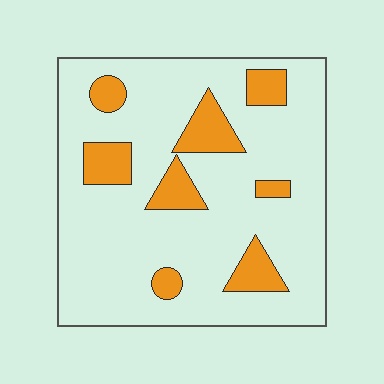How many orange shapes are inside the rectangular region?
8.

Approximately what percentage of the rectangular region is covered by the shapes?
Approximately 15%.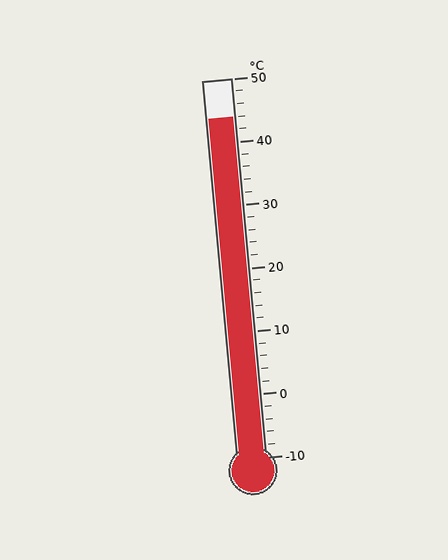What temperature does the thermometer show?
The thermometer shows approximately 44°C.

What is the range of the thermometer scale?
The thermometer scale ranges from -10°C to 50°C.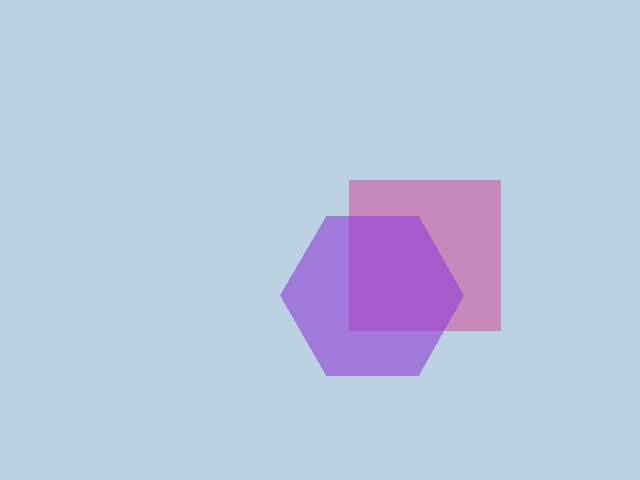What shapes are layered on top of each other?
The layered shapes are: a magenta square, a purple hexagon.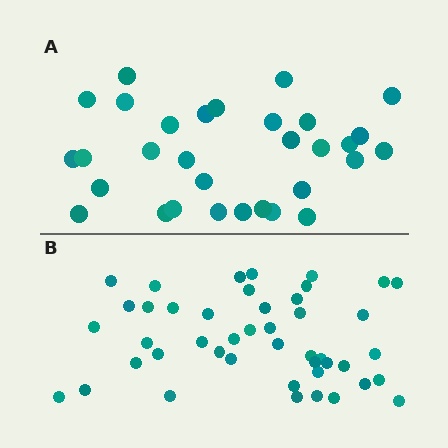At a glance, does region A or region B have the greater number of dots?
Region B (the bottom region) has more dots.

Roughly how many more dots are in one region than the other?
Region B has approximately 15 more dots than region A.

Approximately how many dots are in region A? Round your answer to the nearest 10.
About 30 dots. (The exact count is 31, which rounds to 30.)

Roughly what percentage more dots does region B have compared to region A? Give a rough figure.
About 45% more.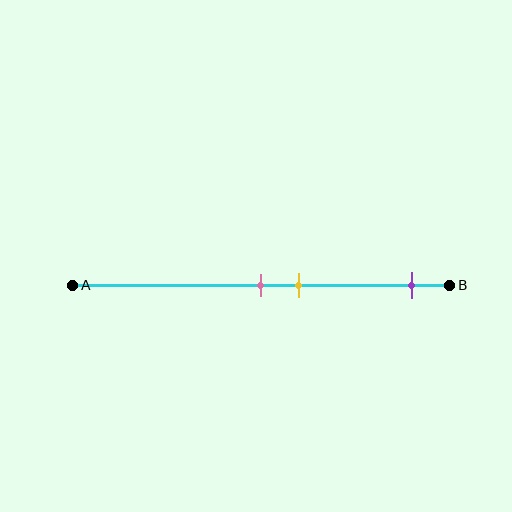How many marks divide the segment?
There are 3 marks dividing the segment.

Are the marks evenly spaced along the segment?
No, the marks are not evenly spaced.